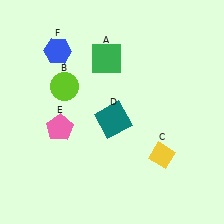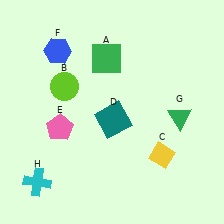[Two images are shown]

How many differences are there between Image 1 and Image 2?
There are 2 differences between the two images.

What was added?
A green triangle (G), a cyan cross (H) were added in Image 2.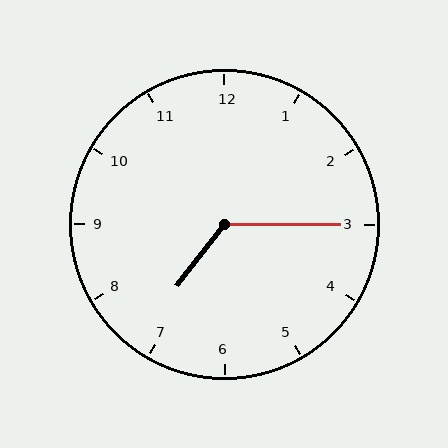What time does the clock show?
7:15.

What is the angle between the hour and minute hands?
Approximately 128 degrees.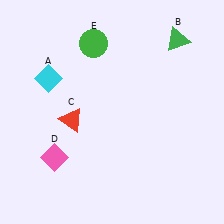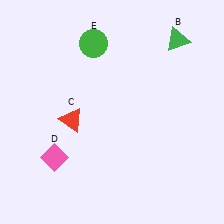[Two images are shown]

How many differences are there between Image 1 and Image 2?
There is 1 difference between the two images.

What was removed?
The cyan diamond (A) was removed in Image 2.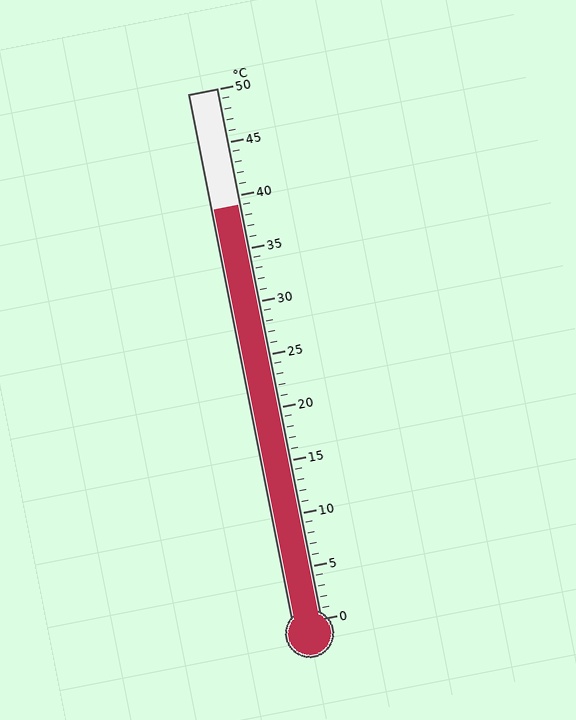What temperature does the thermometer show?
The thermometer shows approximately 39°C.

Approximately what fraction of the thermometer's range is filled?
The thermometer is filled to approximately 80% of its range.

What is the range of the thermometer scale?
The thermometer scale ranges from 0°C to 50°C.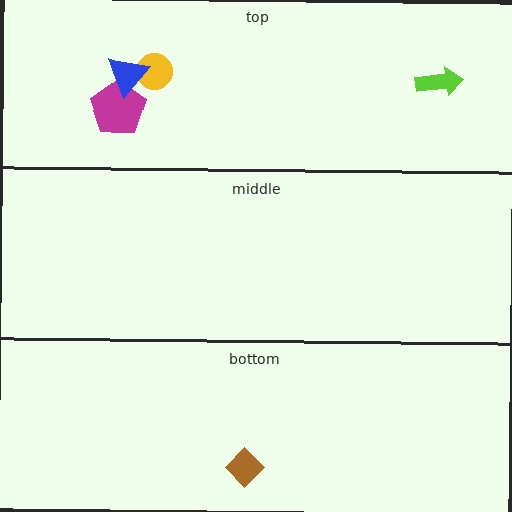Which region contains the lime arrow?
The top region.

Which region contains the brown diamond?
The bottom region.